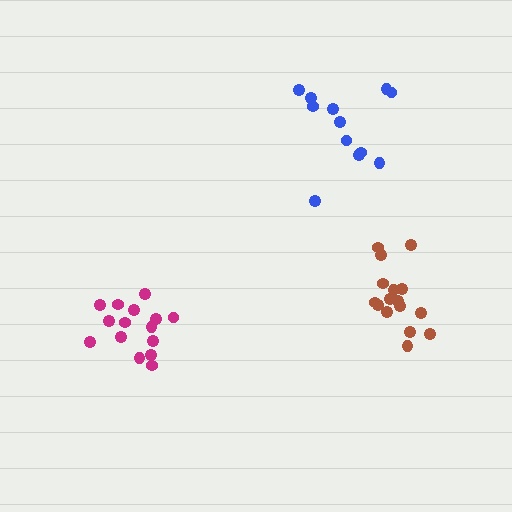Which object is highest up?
The blue cluster is topmost.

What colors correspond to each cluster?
The clusters are colored: magenta, blue, brown.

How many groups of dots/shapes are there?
There are 3 groups.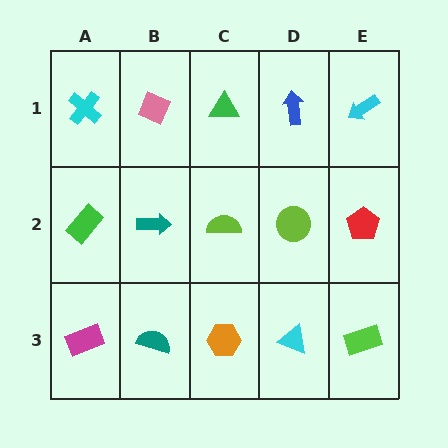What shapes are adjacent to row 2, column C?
A green triangle (row 1, column C), an orange hexagon (row 3, column C), a teal arrow (row 2, column B), a lime circle (row 2, column D).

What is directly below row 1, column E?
A red pentagon.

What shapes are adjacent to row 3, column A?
A green rectangle (row 2, column A), a teal semicircle (row 3, column B).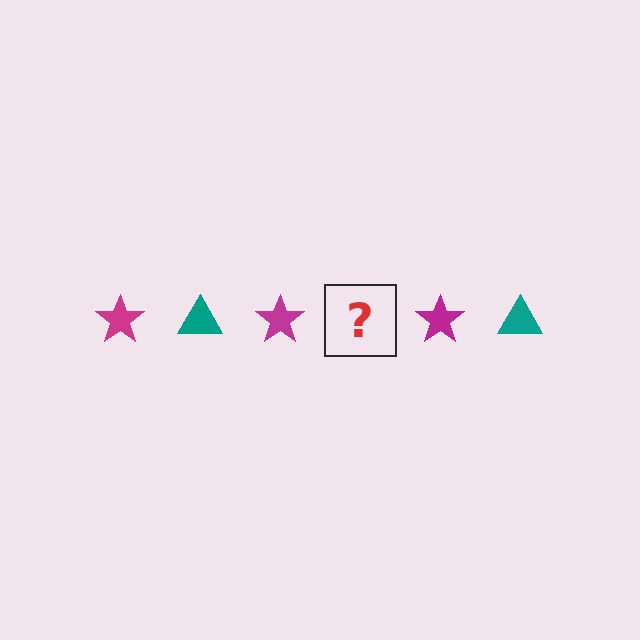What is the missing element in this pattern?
The missing element is a teal triangle.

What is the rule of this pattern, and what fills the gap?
The rule is that the pattern alternates between magenta star and teal triangle. The gap should be filled with a teal triangle.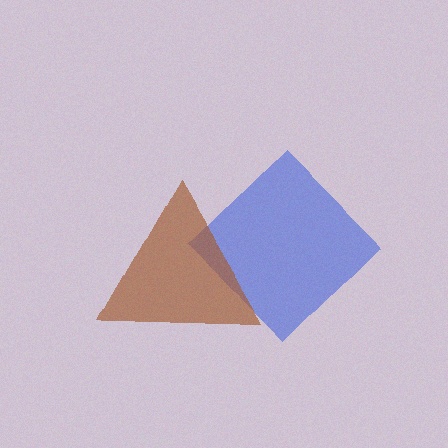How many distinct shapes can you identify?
There are 2 distinct shapes: a blue diamond, a brown triangle.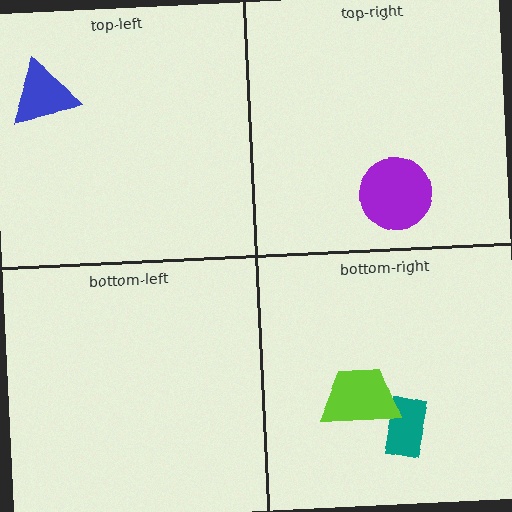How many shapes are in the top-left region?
1.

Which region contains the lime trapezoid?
The bottom-right region.